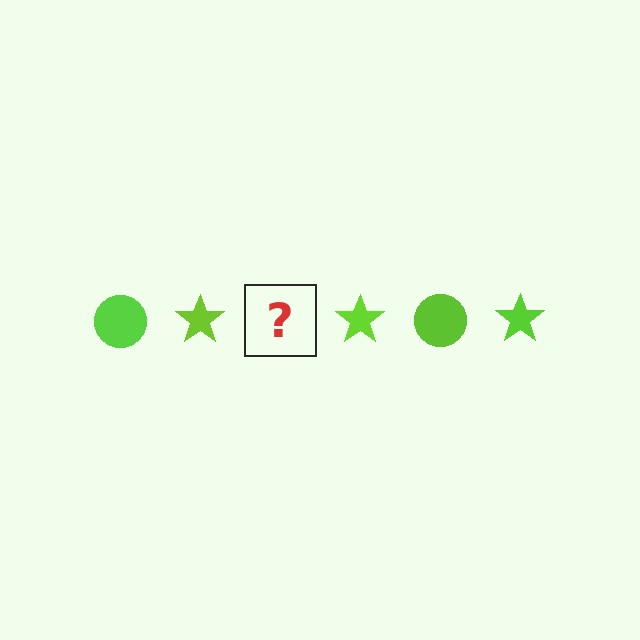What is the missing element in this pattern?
The missing element is a lime circle.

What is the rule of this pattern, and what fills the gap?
The rule is that the pattern cycles through circle, star shapes in lime. The gap should be filled with a lime circle.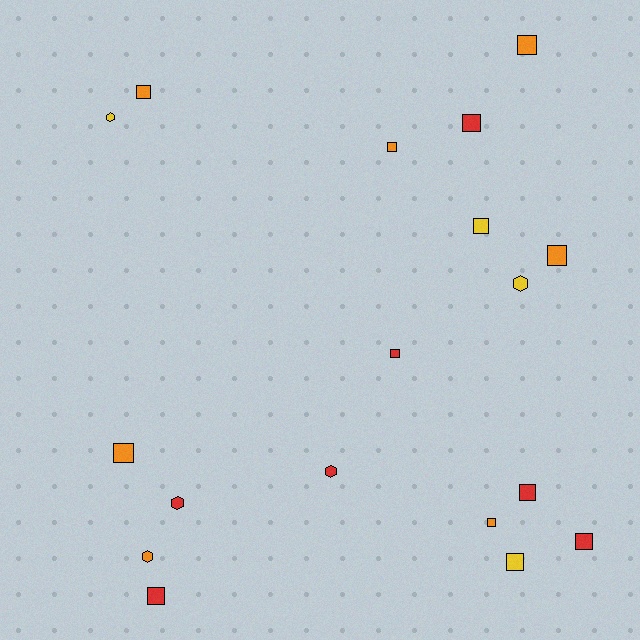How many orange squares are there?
There are 6 orange squares.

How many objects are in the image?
There are 18 objects.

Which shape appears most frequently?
Square, with 13 objects.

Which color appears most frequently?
Orange, with 7 objects.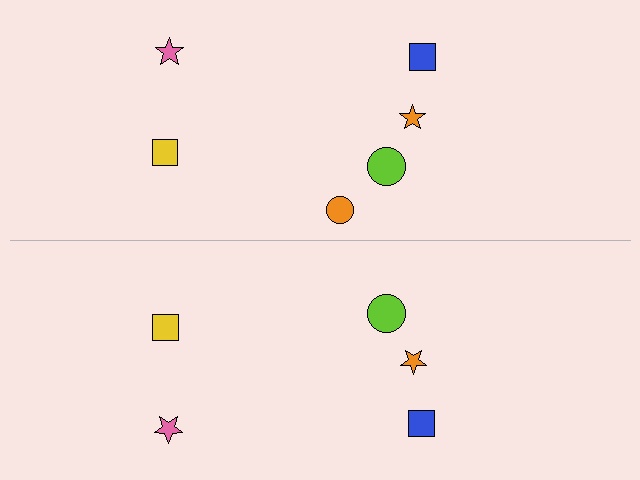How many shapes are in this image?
There are 11 shapes in this image.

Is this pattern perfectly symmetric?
No, the pattern is not perfectly symmetric. A orange circle is missing from the bottom side.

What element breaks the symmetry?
A orange circle is missing from the bottom side.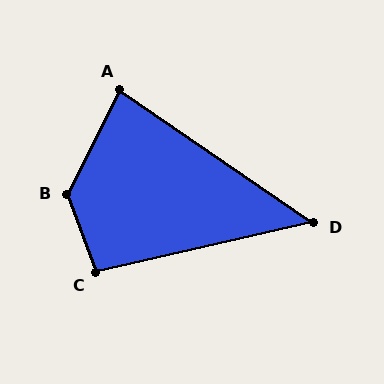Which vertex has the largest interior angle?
B, at approximately 133 degrees.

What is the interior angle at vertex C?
Approximately 97 degrees (obtuse).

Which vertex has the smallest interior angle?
D, at approximately 47 degrees.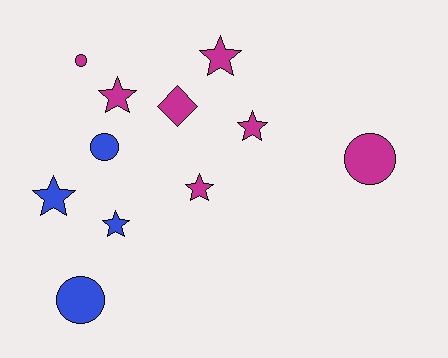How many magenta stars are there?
There are 4 magenta stars.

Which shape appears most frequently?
Star, with 6 objects.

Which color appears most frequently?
Magenta, with 7 objects.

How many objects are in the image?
There are 11 objects.